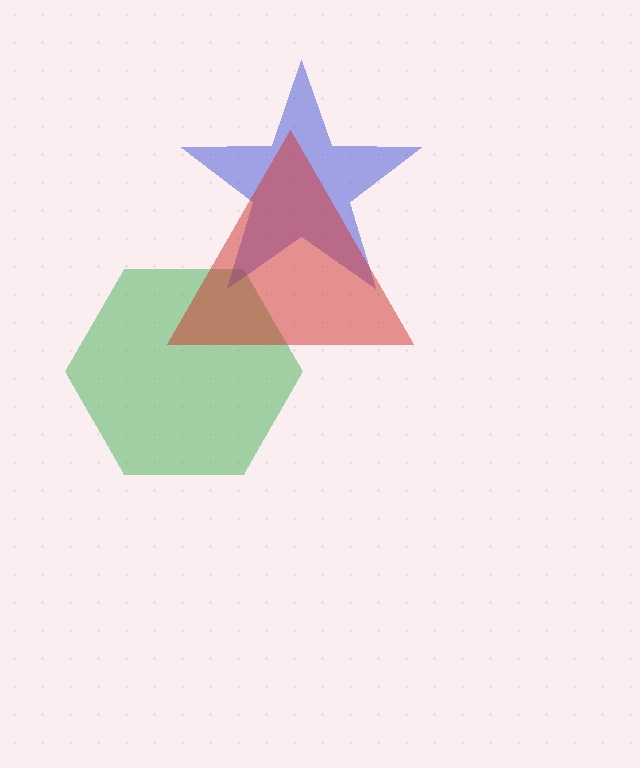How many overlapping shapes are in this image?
There are 3 overlapping shapes in the image.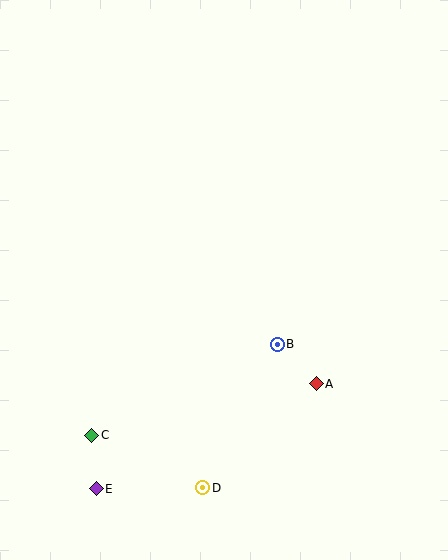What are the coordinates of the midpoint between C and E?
The midpoint between C and E is at (94, 462).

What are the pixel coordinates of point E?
Point E is at (96, 489).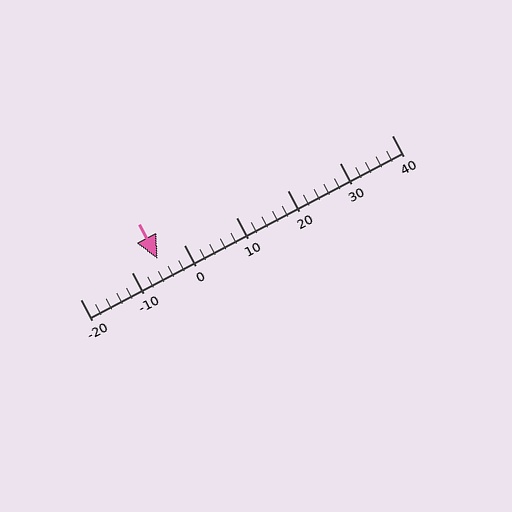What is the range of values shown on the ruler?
The ruler shows values from -20 to 40.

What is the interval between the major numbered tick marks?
The major tick marks are spaced 10 units apart.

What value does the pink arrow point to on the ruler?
The pink arrow points to approximately -5.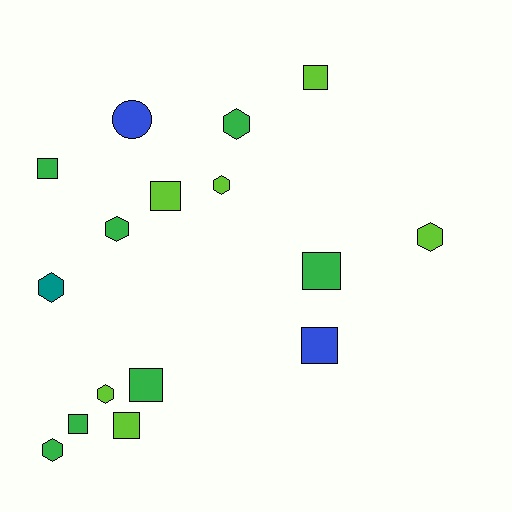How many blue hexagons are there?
There are no blue hexagons.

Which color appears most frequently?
Green, with 7 objects.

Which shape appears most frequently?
Square, with 8 objects.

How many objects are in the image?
There are 16 objects.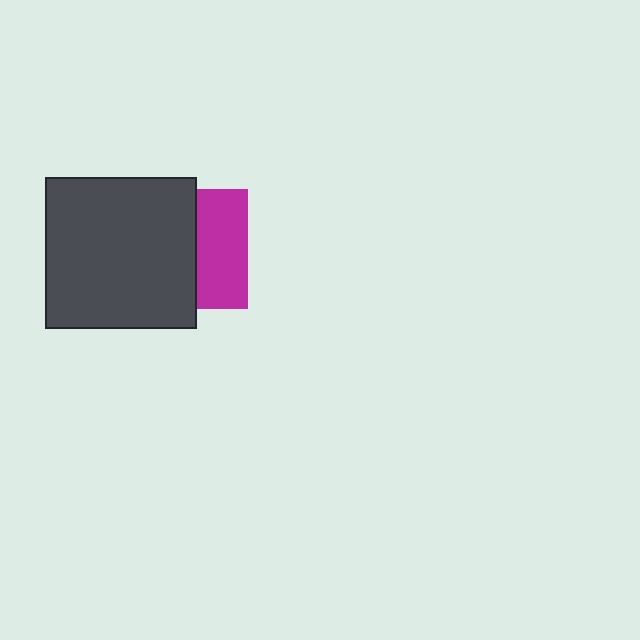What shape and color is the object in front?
The object in front is a dark gray square.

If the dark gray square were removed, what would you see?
You would see the complete magenta square.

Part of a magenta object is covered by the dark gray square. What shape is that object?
It is a square.